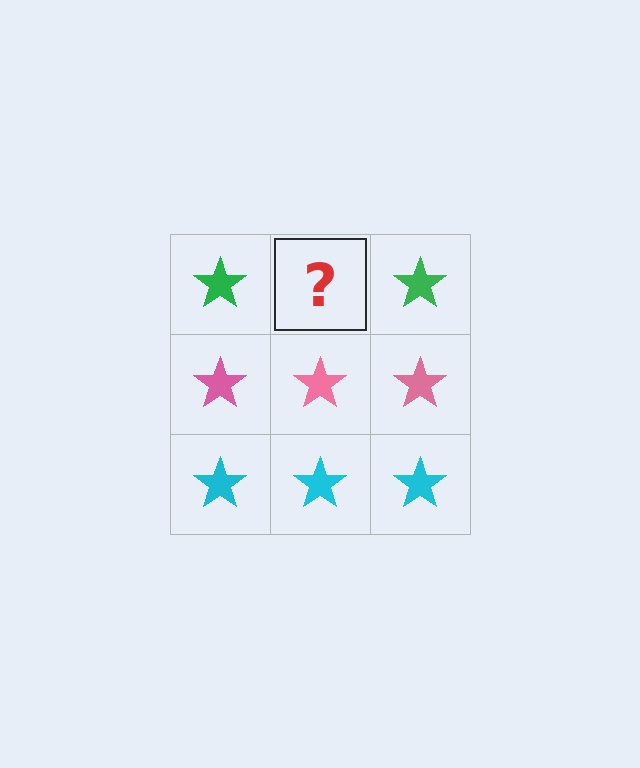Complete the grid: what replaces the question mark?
The question mark should be replaced with a green star.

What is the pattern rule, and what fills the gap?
The rule is that each row has a consistent color. The gap should be filled with a green star.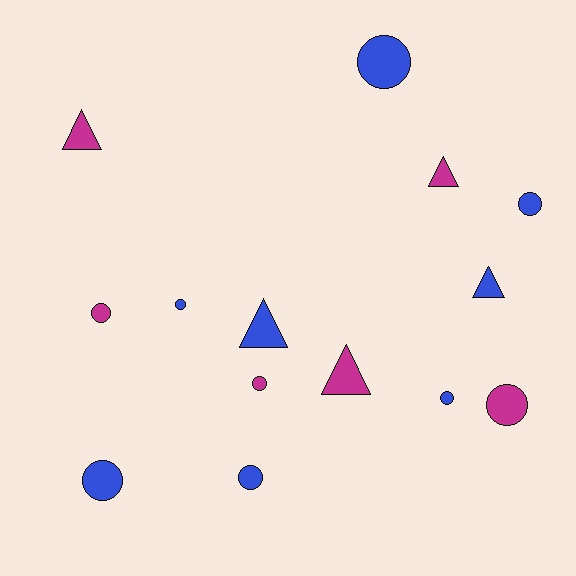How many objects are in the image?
There are 14 objects.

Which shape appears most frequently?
Circle, with 9 objects.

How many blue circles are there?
There are 6 blue circles.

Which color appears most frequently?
Blue, with 8 objects.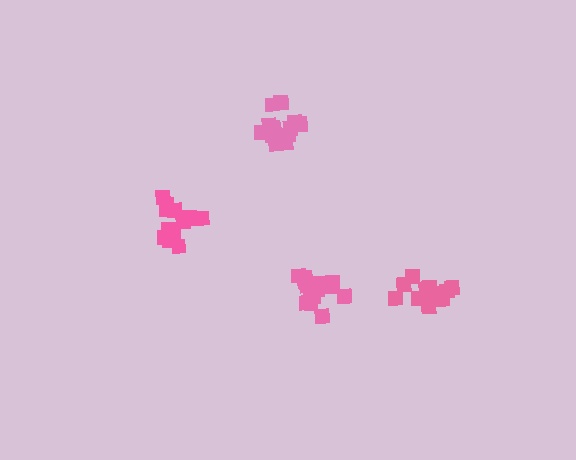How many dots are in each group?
Group 1: 13 dots, Group 2: 13 dots, Group 3: 16 dots, Group 4: 19 dots (61 total).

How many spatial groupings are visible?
There are 4 spatial groupings.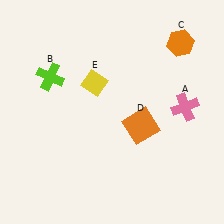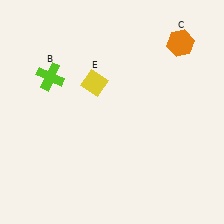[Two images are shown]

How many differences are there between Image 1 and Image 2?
There are 2 differences between the two images.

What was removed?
The orange square (D), the pink cross (A) were removed in Image 2.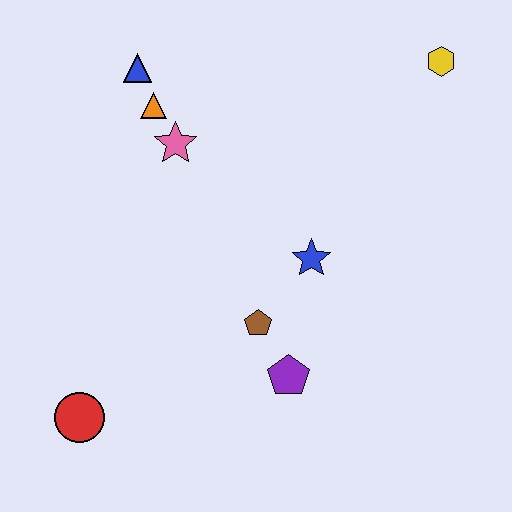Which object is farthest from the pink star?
The red circle is farthest from the pink star.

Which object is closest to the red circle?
The brown pentagon is closest to the red circle.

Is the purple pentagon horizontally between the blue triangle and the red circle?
No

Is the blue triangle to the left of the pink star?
Yes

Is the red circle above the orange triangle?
No